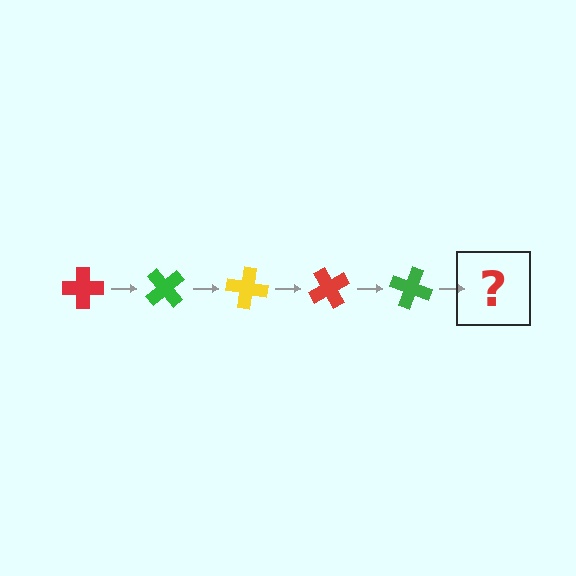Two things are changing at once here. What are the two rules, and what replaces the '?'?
The two rules are that it rotates 50 degrees each step and the color cycles through red, green, and yellow. The '?' should be a yellow cross, rotated 250 degrees from the start.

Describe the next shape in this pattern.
It should be a yellow cross, rotated 250 degrees from the start.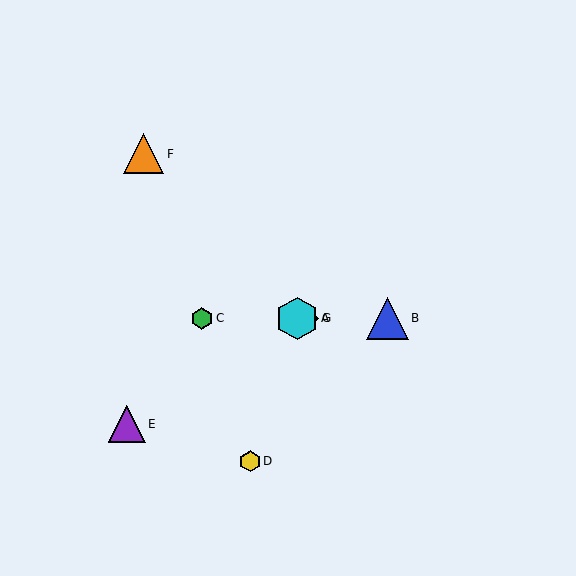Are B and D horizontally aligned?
No, B is at y≈318 and D is at y≈461.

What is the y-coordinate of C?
Object C is at y≈318.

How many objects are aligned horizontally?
4 objects (A, B, C, G) are aligned horizontally.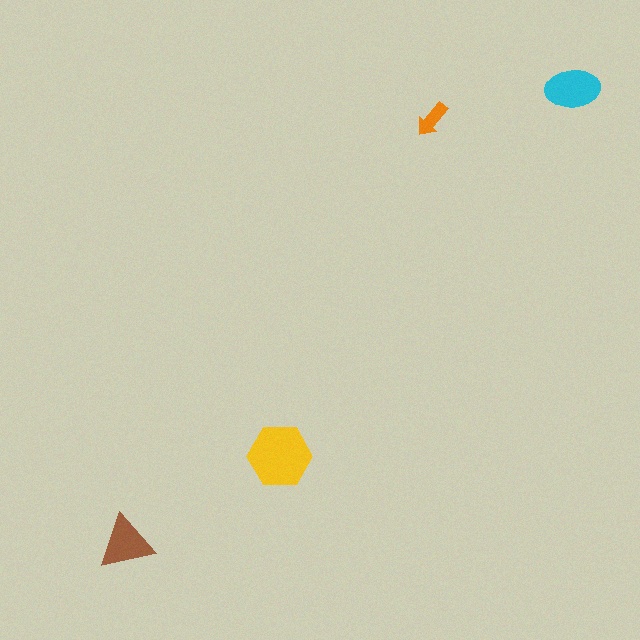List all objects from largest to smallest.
The yellow hexagon, the cyan ellipse, the brown triangle, the orange arrow.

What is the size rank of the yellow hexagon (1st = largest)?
1st.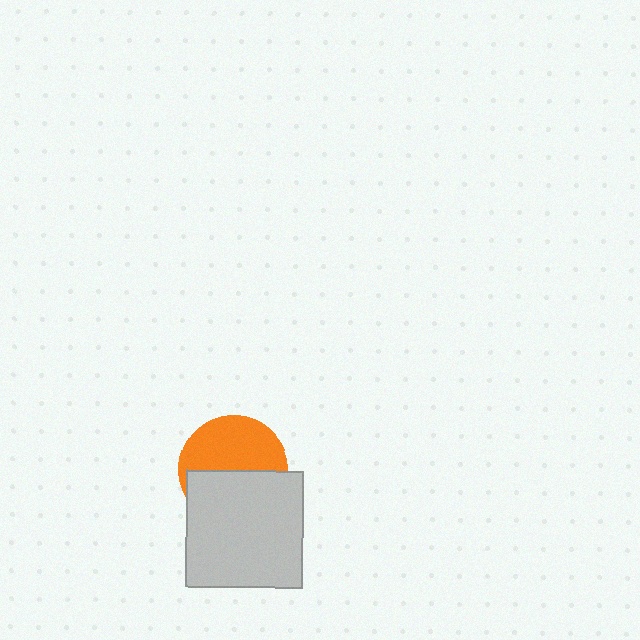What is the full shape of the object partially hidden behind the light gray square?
The partially hidden object is an orange circle.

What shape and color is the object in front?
The object in front is a light gray square.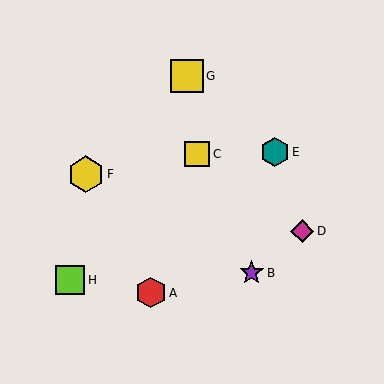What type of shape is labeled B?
Shape B is a purple star.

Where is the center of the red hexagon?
The center of the red hexagon is at (151, 293).